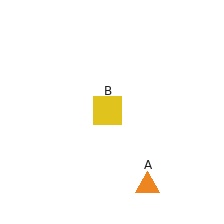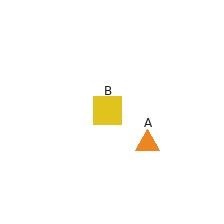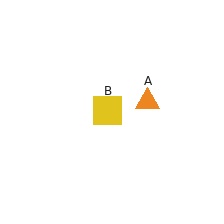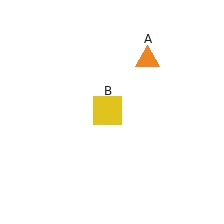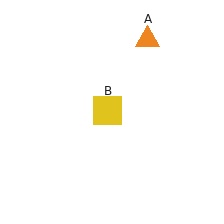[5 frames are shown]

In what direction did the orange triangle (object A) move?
The orange triangle (object A) moved up.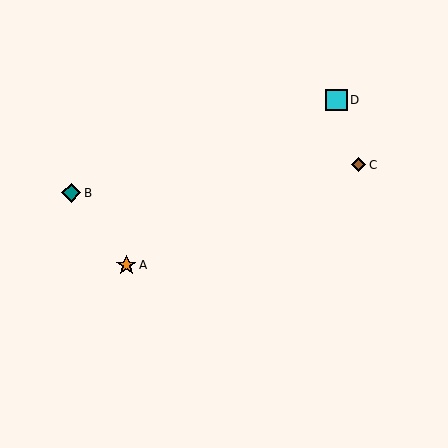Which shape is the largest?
The cyan square (labeled D) is the largest.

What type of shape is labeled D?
Shape D is a cyan square.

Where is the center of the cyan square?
The center of the cyan square is at (337, 100).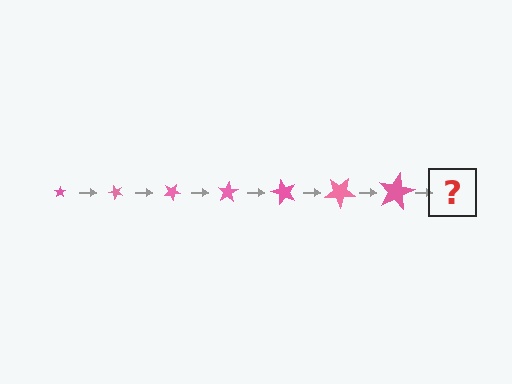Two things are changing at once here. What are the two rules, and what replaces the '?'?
The two rules are that the star grows larger each step and it rotates 50 degrees each step. The '?' should be a star, larger than the previous one and rotated 350 degrees from the start.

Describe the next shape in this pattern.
It should be a star, larger than the previous one and rotated 350 degrees from the start.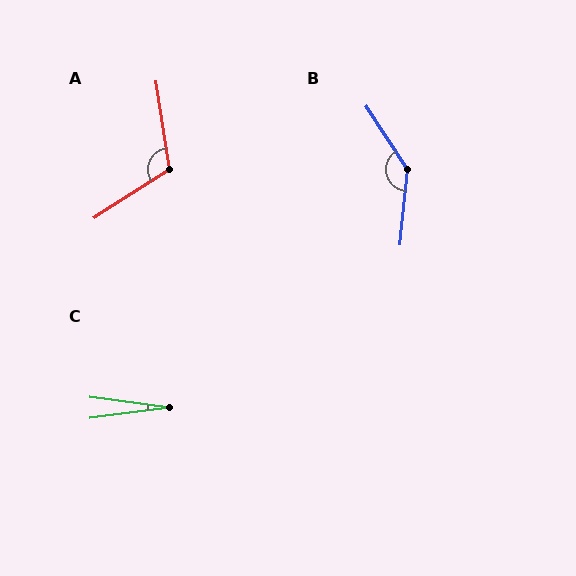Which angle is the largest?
B, at approximately 141 degrees.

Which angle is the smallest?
C, at approximately 15 degrees.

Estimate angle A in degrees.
Approximately 114 degrees.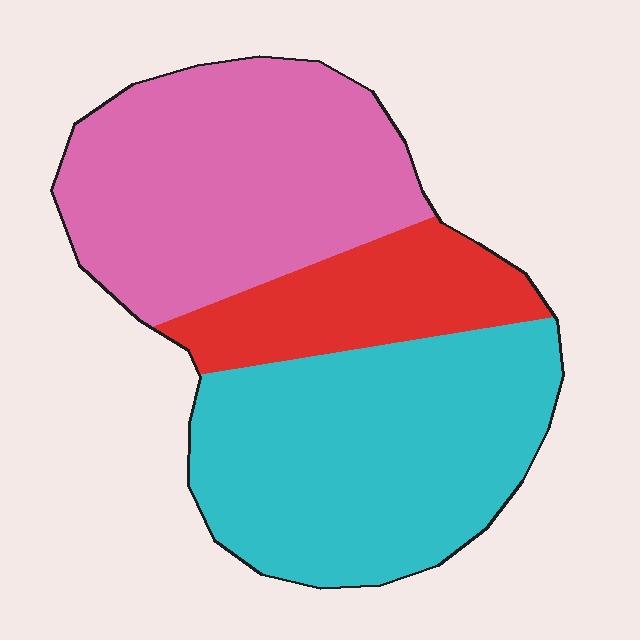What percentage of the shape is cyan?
Cyan takes up between a quarter and a half of the shape.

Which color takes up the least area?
Red, at roughly 20%.